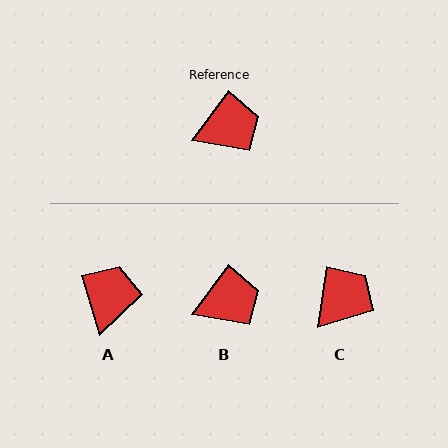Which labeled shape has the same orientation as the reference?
B.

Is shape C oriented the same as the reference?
No, it is off by about 27 degrees.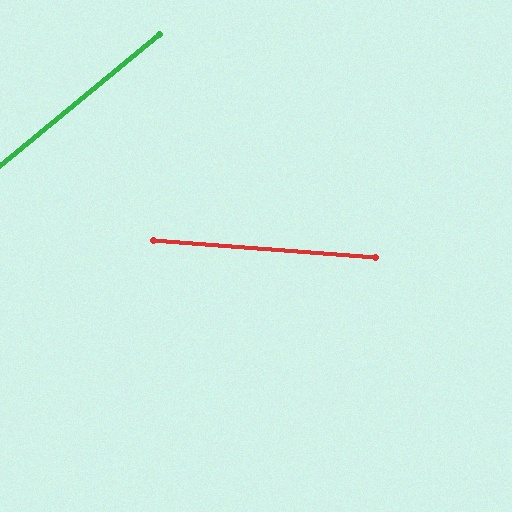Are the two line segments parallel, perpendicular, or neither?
Neither parallel nor perpendicular — they differ by about 44°.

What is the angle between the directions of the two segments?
Approximately 44 degrees.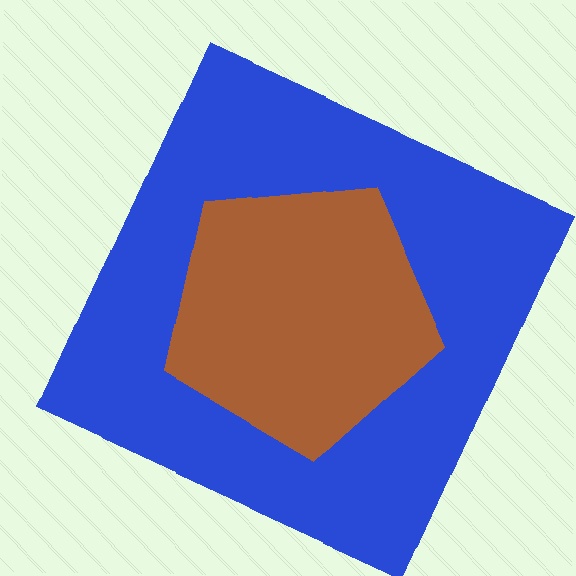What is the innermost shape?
The brown pentagon.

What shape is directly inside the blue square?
The brown pentagon.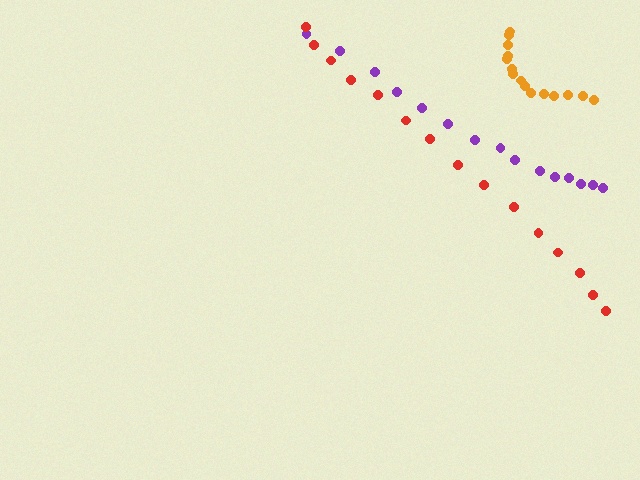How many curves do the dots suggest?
There are 3 distinct paths.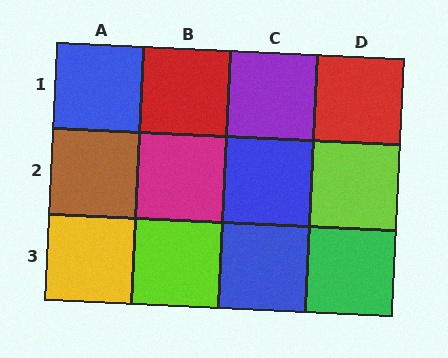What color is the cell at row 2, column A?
Brown.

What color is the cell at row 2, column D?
Lime.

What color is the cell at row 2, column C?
Blue.